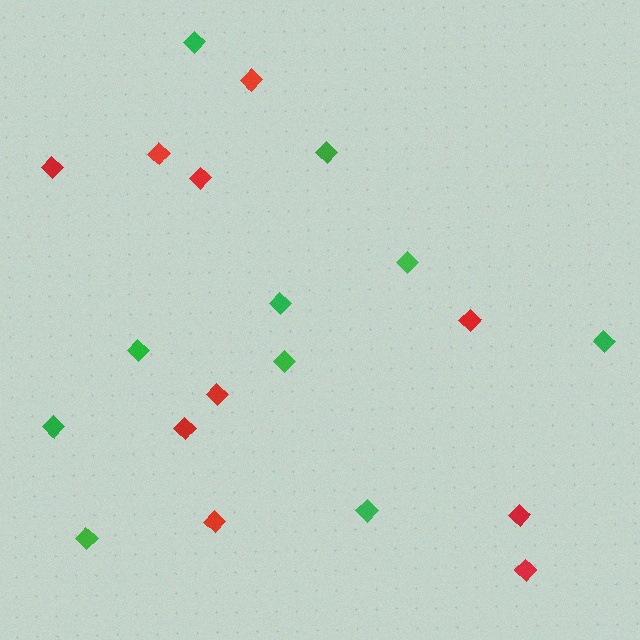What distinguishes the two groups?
There are 2 groups: one group of red diamonds (10) and one group of green diamonds (10).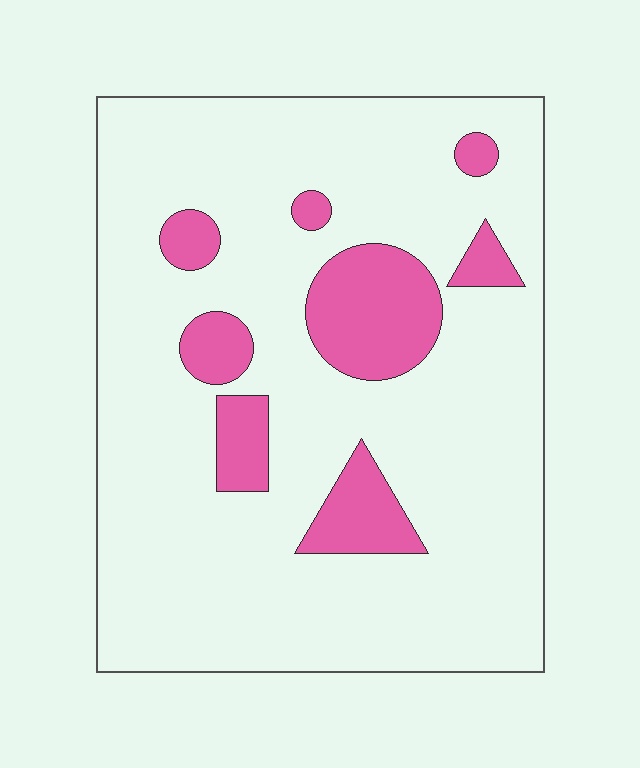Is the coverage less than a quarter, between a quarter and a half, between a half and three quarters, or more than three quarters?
Less than a quarter.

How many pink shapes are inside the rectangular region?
8.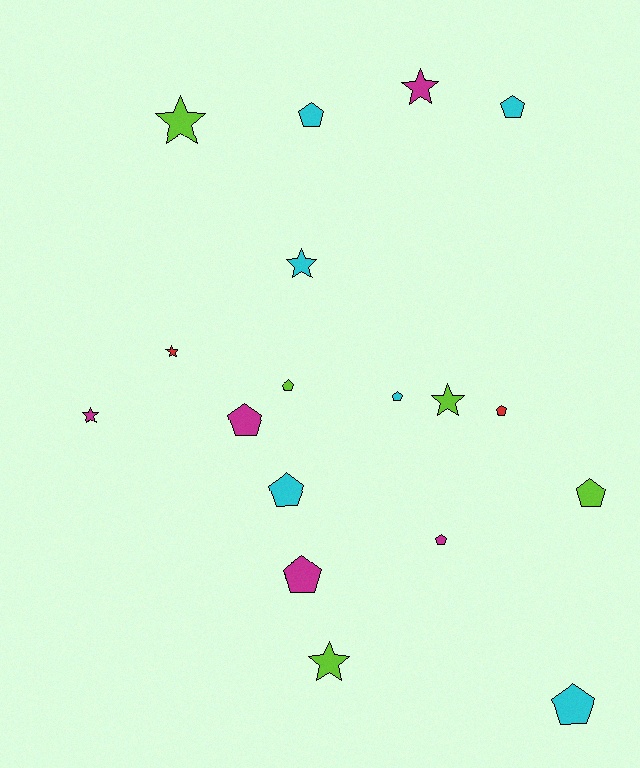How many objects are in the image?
There are 18 objects.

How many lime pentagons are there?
There are 2 lime pentagons.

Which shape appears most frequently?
Pentagon, with 11 objects.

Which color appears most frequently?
Cyan, with 6 objects.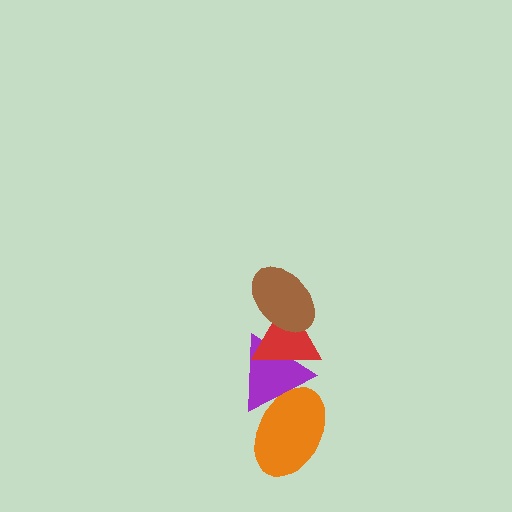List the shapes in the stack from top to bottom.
From top to bottom: the brown ellipse, the red triangle, the purple triangle, the orange ellipse.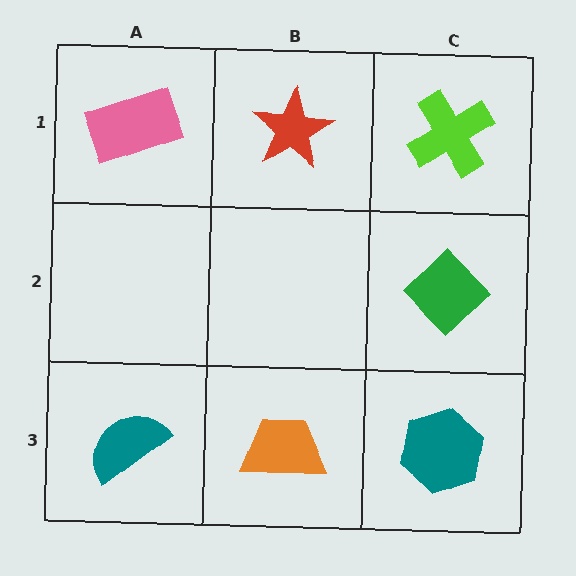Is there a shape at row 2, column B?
No, that cell is empty.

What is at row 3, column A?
A teal semicircle.